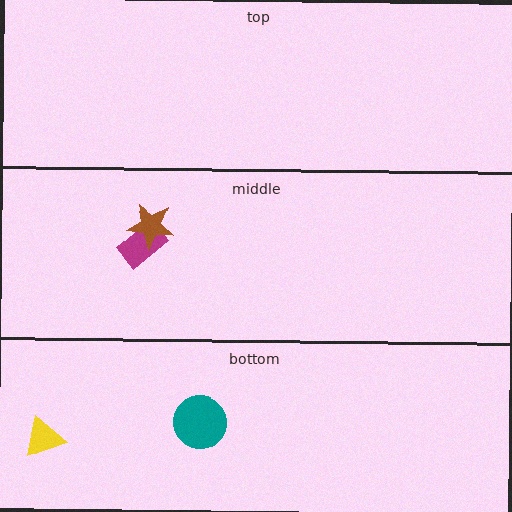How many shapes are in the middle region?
2.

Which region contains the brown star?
The middle region.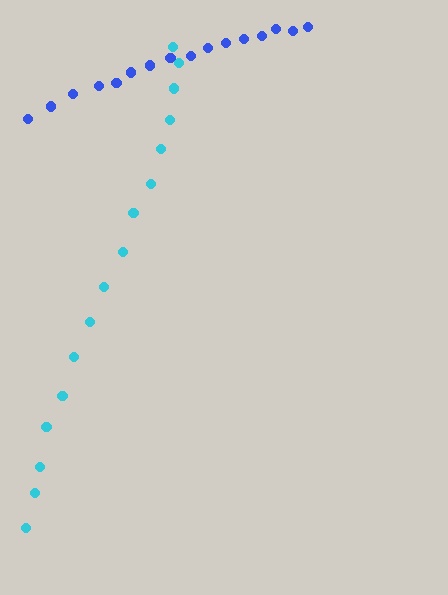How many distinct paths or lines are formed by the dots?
There are 2 distinct paths.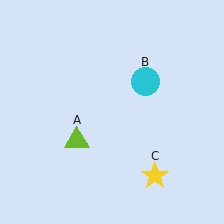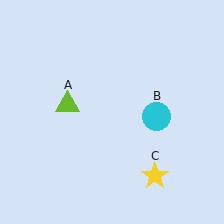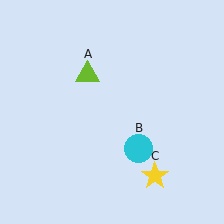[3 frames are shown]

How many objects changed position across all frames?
2 objects changed position: lime triangle (object A), cyan circle (object B).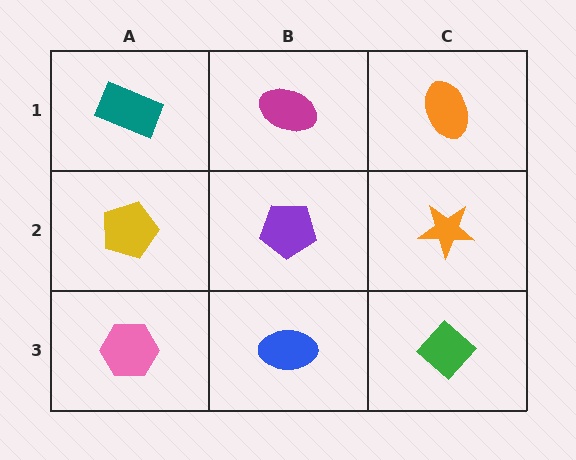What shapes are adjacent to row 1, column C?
An orange star (row 2, column C), a magenta ellipse (row 1, column B).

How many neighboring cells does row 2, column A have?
3.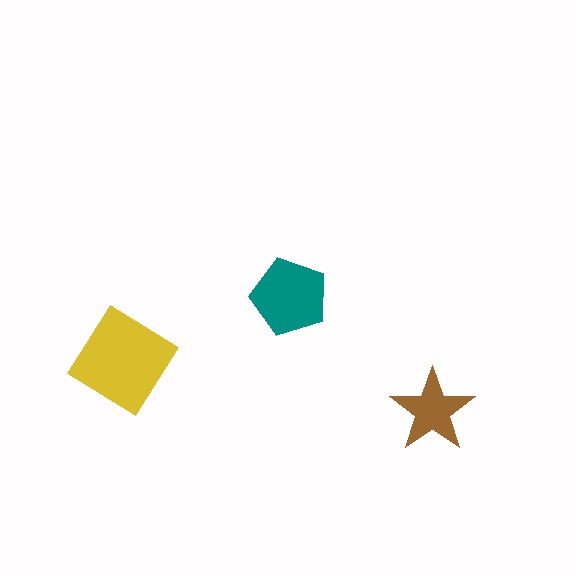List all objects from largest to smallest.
The yellow diamond, the teal pentagon, the brown star.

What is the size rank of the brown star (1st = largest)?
3rd.